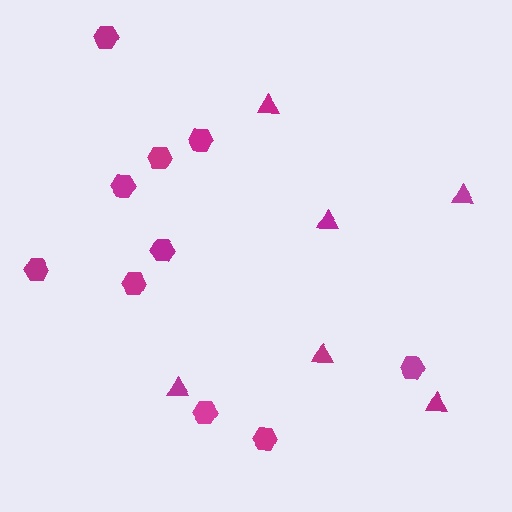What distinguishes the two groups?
There are 2 groups: one group of triangles (6) and one group of hexagons (10).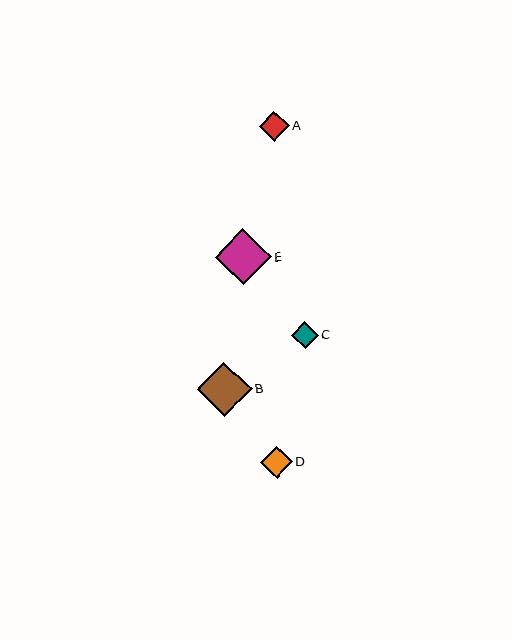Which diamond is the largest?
Diamond E is the largest with a size of approximately 55 pixels.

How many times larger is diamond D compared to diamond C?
Diamond D is approximately 1.2 times the size of diamond C.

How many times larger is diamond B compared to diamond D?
Diamond B is approximately 1.7 times the size of diamond D.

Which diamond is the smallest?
Diamond C is the smallest with a size of approximately 27 pixels.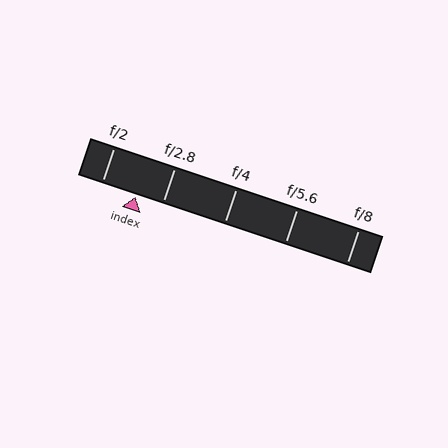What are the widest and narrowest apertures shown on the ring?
The widest aperture shown is f/2 and the narrowest is f/8.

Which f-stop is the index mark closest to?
The index mark is closest to f/2.8.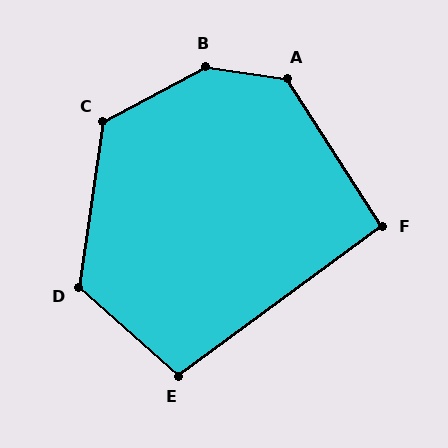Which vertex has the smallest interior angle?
F, at approximately 93 degrees.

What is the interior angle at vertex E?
Approximately 102 degrees (obtuse).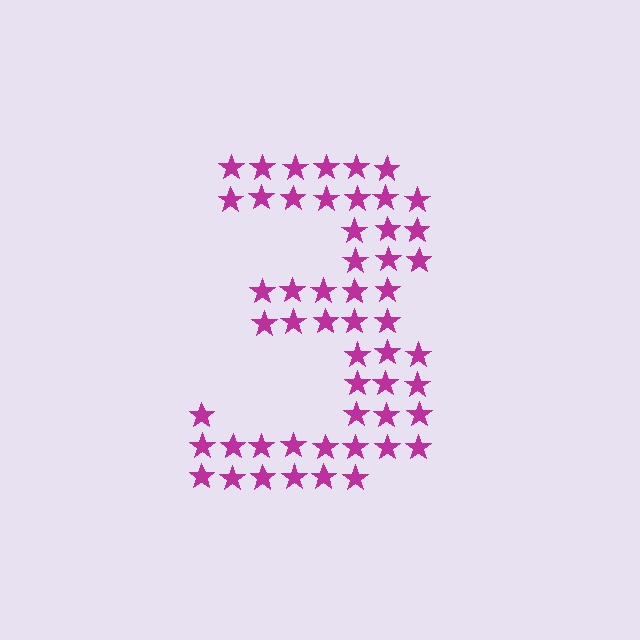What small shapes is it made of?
It is made of small stars.